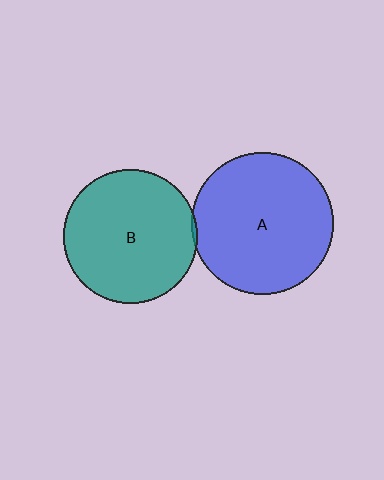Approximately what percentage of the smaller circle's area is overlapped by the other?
Approximately 5%.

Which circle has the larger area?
Circle A (blue).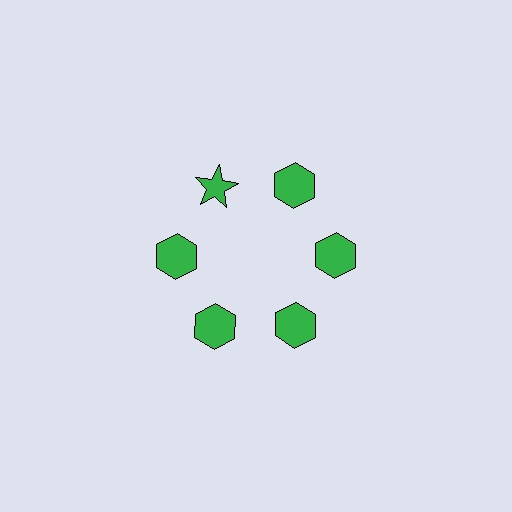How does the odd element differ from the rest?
It has a different shape: star instead of hexagon.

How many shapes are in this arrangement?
There are 6 shapes arranged in a ring pattern.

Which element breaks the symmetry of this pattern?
The green star at roughly the 11 o'clock position breaks the symmetry. All other shapes are green hexagons.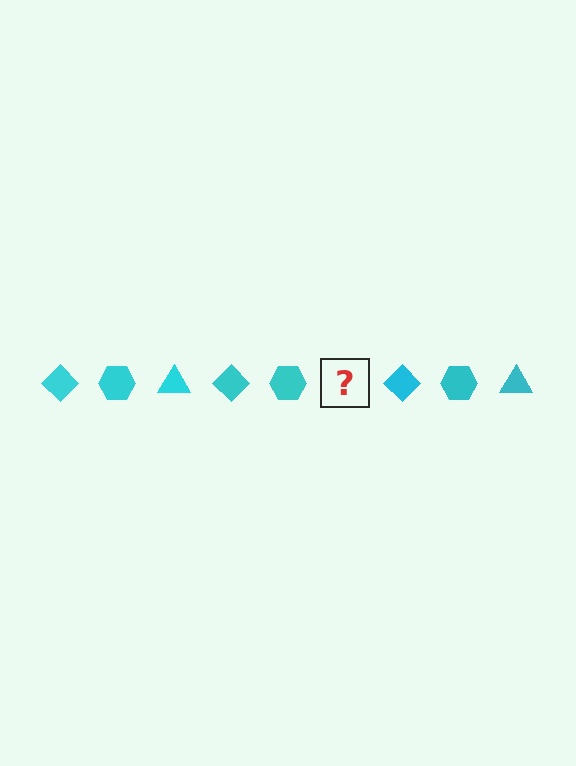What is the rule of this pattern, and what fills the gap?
The rule is that the pattern cycles through diamond, hexagon, triangle shapes in cyan. The gap should be filled with a cyan triangle.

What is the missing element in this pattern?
The missing element is a cyan triangle.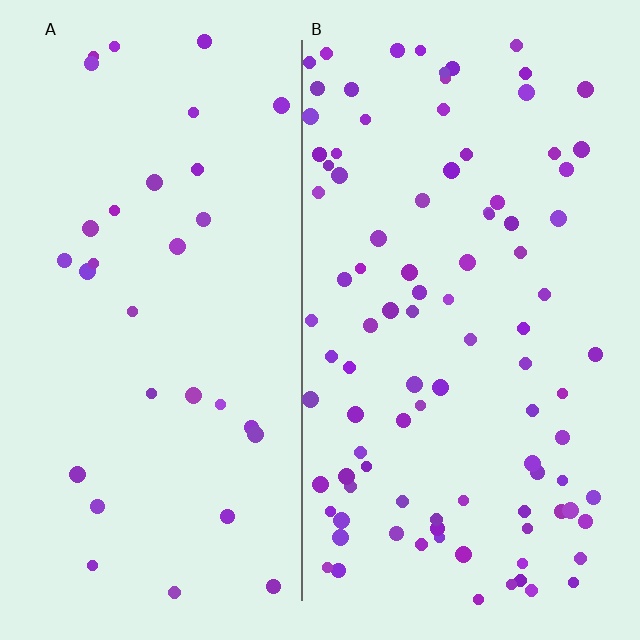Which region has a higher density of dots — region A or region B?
B (the right).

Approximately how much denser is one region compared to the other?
Approximately 3.0× — region B over region A.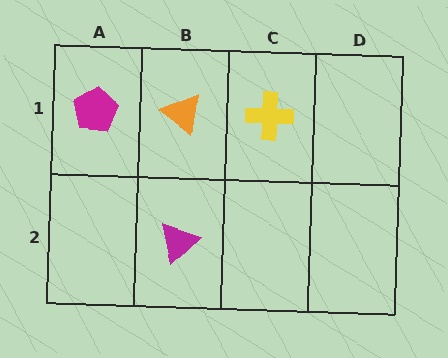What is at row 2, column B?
A magenta triangle.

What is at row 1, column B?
An orange triangle.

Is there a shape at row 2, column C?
No, that cell is empty.